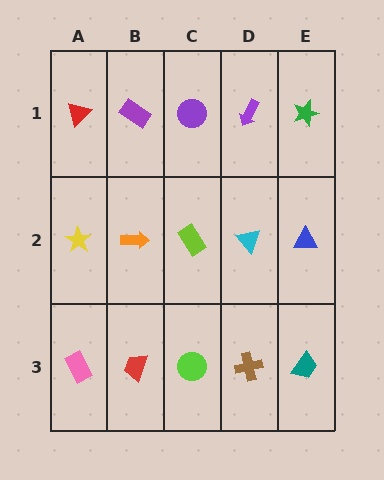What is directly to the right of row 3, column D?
A teal trapezoid.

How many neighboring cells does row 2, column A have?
3.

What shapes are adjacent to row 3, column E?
A blue triangle (row 2, column E), a brown cross (row 3, column D).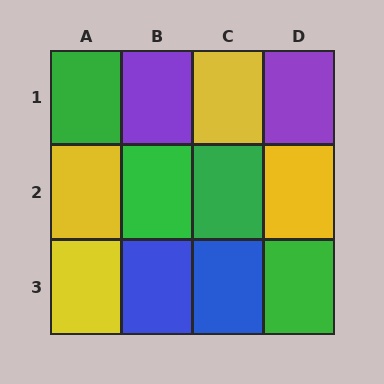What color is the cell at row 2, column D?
Yellow.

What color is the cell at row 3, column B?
Blue.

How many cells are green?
4 cells are green.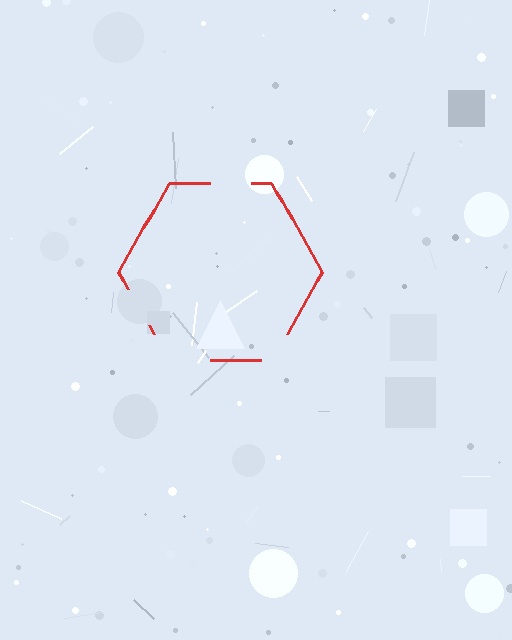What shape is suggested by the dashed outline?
The dashed outline suggests a hexagon.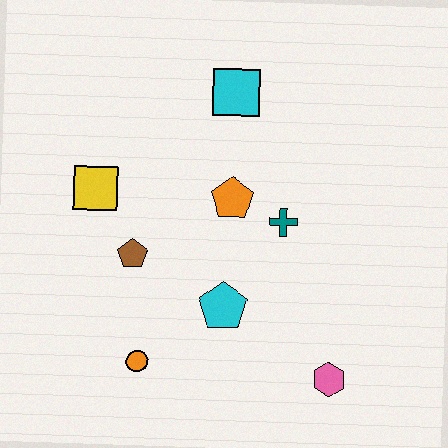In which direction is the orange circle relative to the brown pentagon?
The orange circle is below the brown pentagon.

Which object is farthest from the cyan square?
The pink hexagon is farthest from the cyan square.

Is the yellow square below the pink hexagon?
No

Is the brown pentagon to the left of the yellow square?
No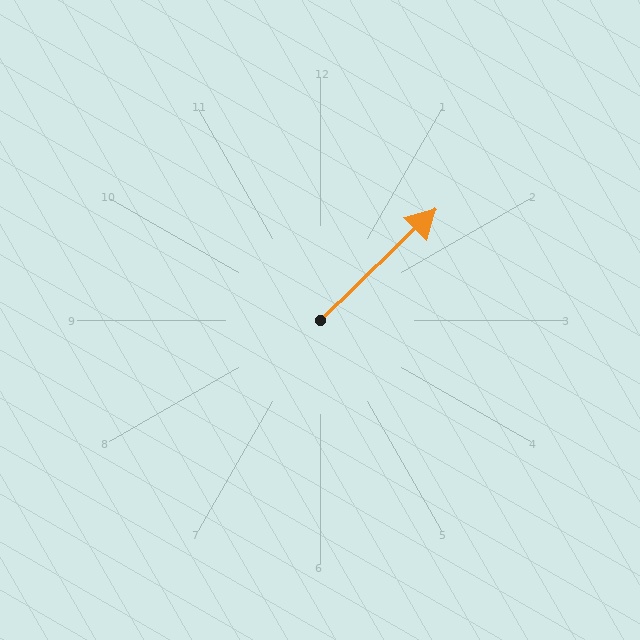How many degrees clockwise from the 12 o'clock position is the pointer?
Approximately 46 degrees.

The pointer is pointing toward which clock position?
Roughly 2 o'clock.